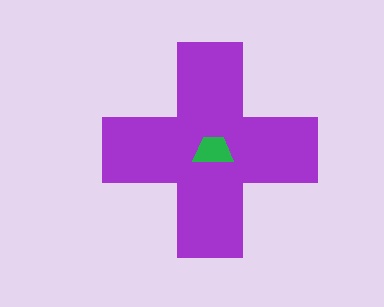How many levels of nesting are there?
2.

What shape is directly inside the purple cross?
The green trapezoid.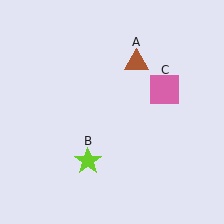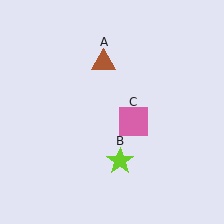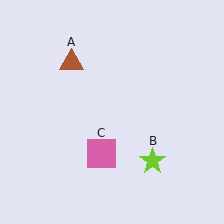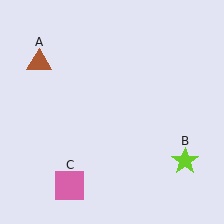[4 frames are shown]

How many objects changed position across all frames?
3 objects changed position: brown triangle (object A), lime star (object B), pink square (object C).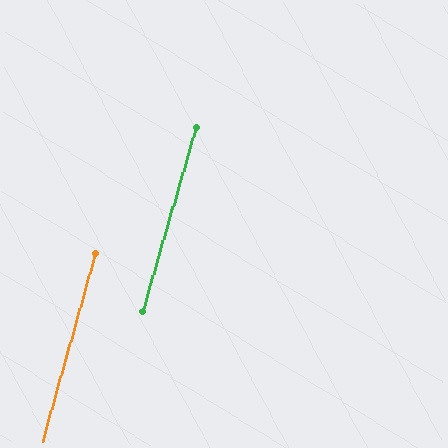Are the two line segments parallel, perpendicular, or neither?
Parallel — their directions differ by only 0.4°.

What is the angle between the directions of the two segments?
Approximately 0 degrees.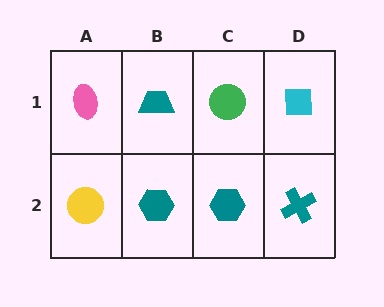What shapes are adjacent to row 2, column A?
A pink ellipse (row 1, column A), a teal hexagon (row 2, column B).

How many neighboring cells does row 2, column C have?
3.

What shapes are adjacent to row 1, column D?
A teal cross (row 2, column D), a green circle (row 1, column C).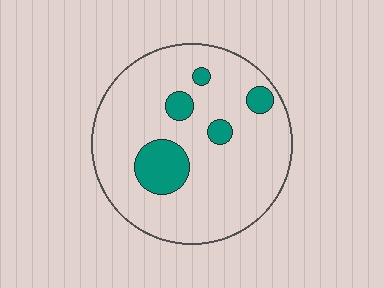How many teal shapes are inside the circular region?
5.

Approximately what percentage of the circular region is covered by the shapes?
Approximately 15%.